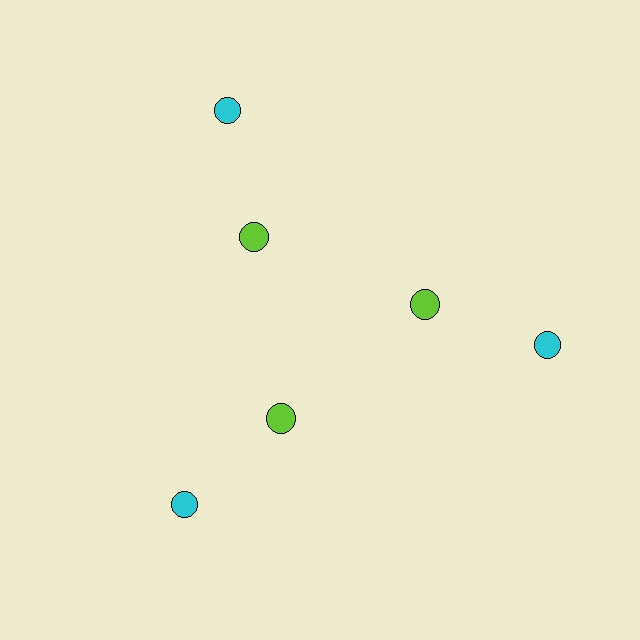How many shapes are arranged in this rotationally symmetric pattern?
There are 6 shapes, arranged in 3 groups of 2.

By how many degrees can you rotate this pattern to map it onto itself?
The pattern maps onto itself every 120 degrees of rotation.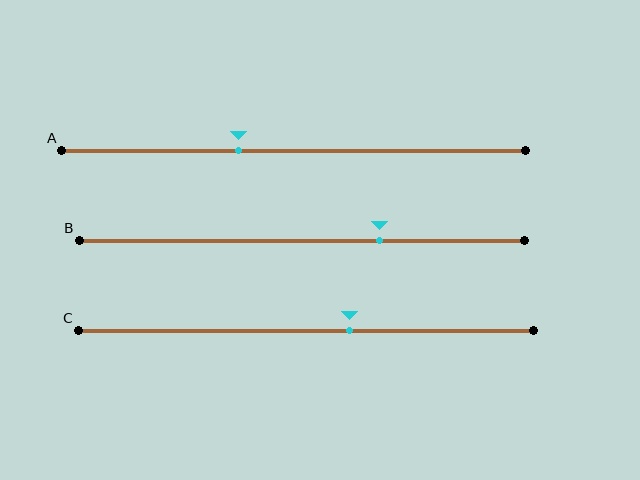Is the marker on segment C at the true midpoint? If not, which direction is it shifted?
No, the marker on segment C is shifted to the right by about 9% of the segment length.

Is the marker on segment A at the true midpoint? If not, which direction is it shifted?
No, the marker on segment A is shifted to the left by about 12% of the segment length.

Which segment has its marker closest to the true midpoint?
Segment C has its marker closest to the true midpoint.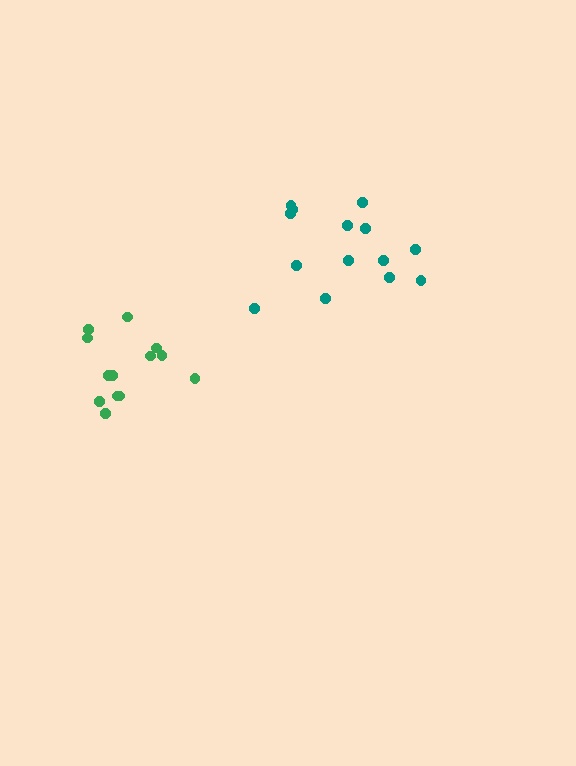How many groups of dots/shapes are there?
There are 2 groups.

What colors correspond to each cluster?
The clusters are colored: teal, green.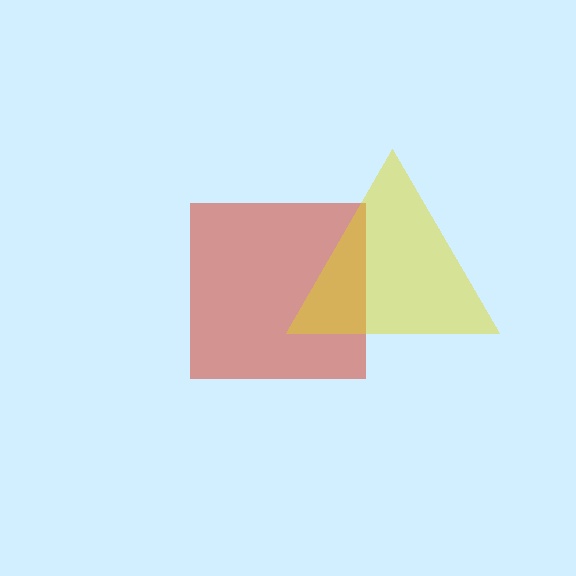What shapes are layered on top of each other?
The layered shapes are: a red square, a yellow triangle.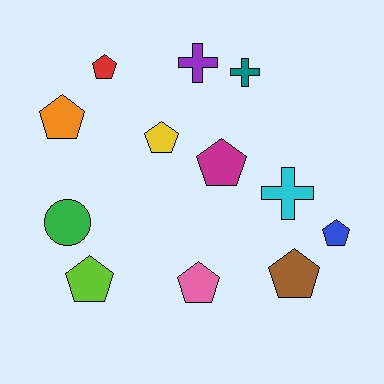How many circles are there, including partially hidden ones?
There is 1 circle.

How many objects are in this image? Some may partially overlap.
There are 12 objects.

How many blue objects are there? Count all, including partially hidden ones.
There is 1 blue object.